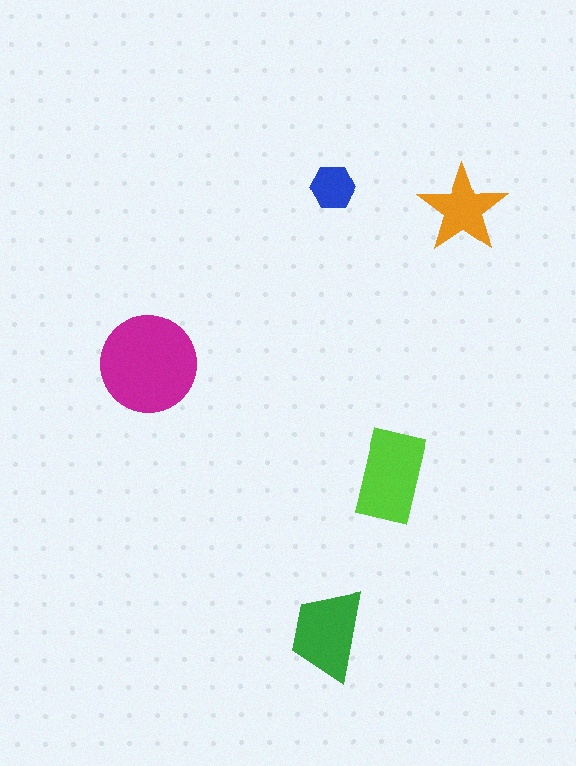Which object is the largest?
The magenta circle.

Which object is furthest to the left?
The magenta circle is leftmost.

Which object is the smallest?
The blue hexagon.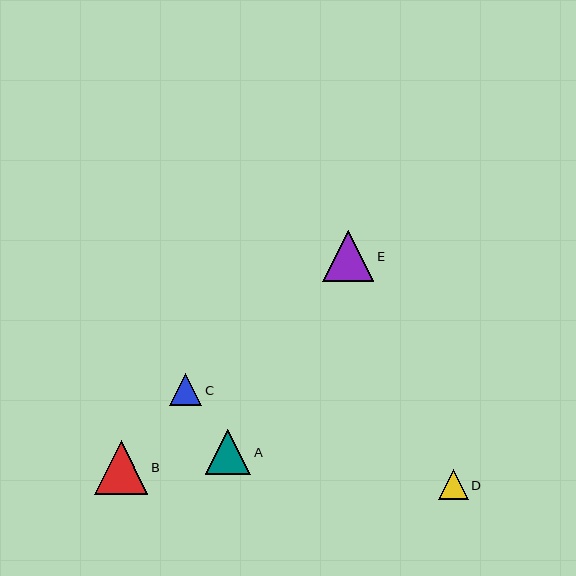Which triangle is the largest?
Triangle B is the largest with a size of approximately 54 pixels.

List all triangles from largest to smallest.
From largest to smallest: B, E, A, C, D.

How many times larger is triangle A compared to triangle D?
Triangle A is approximately 1.5 times the size of triangle D.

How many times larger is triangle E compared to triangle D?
Triangle E is approximately 1.7 times the size of triangle D.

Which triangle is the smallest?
Triangle D is the smallest with a size of approximately 30 pixels.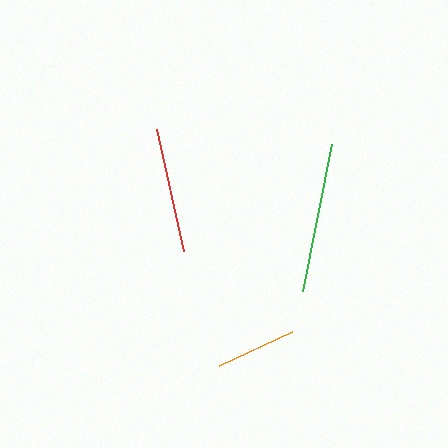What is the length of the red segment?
The red segment is approximately 124 pixels long.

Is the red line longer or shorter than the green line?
The green line is longer than the red line.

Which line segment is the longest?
The green line is the longest at approximately 149 pixels.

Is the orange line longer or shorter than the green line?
The green line is longer than the orange line.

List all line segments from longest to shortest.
From longest to shortest: green, red, orange.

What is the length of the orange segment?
The orange segment is approximately 80 pixels long.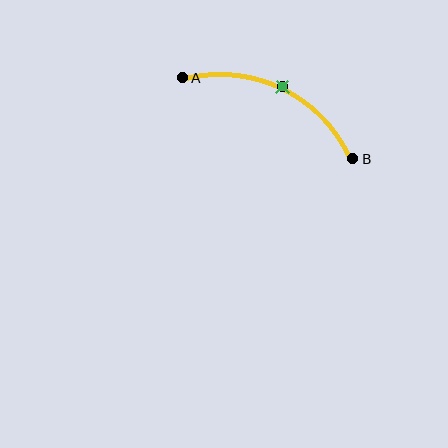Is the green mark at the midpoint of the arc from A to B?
Yes. The green mark lies on the arc at equal arc-length from both A and B — it is the arc midpoint.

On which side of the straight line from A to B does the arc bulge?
The arc bulges above the straight line connecting A and B.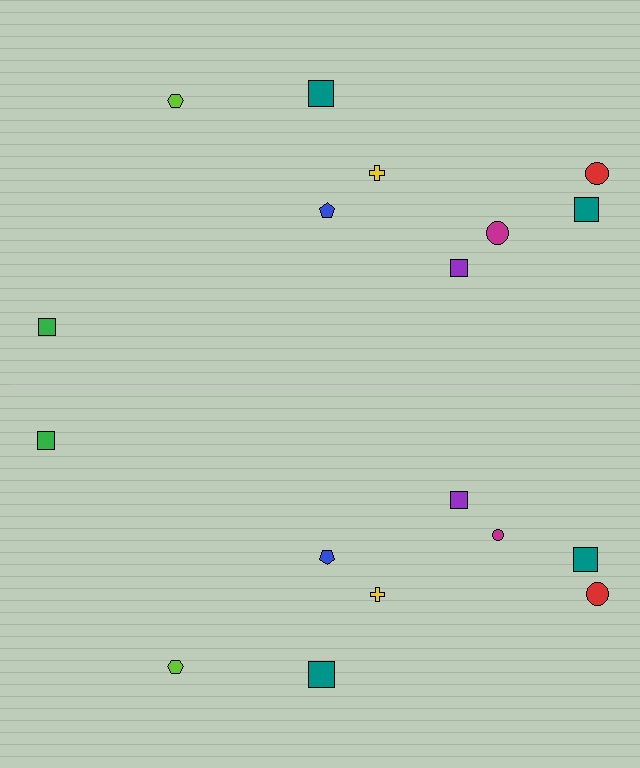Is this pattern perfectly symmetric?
No, the pattern is not perfectly symmetric. The magenta circle on the bottom side has a different size than its mirror counterpart.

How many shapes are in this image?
There are 18 shapes in this image.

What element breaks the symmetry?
The magenta circle on the bottom side has a different size than its mirror counterpart.